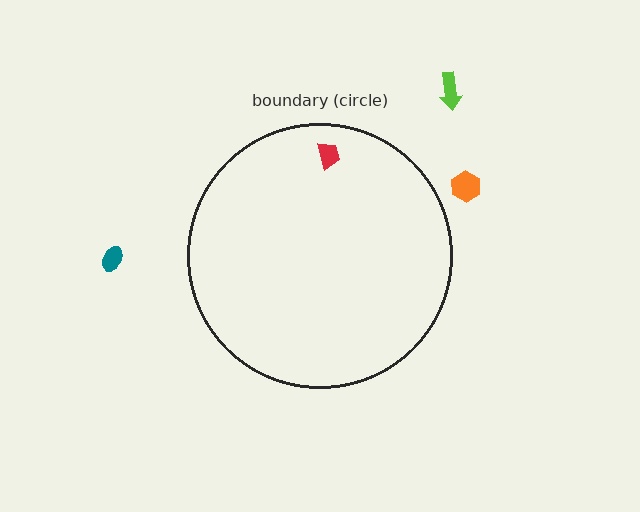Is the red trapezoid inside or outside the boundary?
Inside.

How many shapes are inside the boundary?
1 inside, 3 outside.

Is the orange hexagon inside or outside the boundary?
Outside.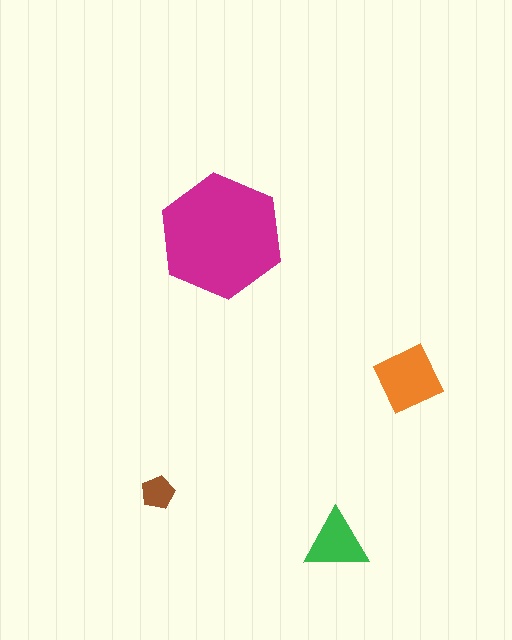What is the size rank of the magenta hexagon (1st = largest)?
1st.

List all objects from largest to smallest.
The magenta hexagon, the orange diamond, the green triangle, the brown pentagon.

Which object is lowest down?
The green triangle is bottommost.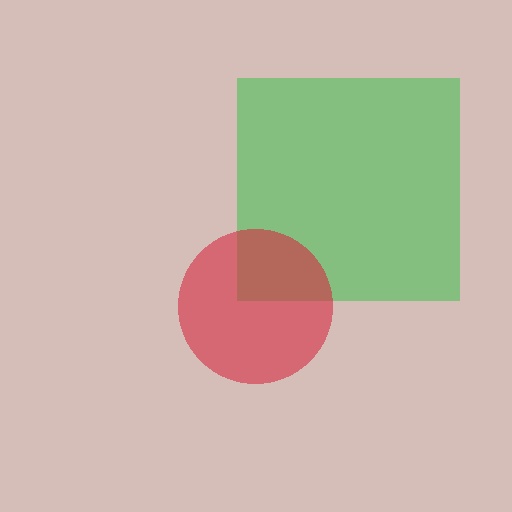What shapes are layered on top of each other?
The layered shapes are: a green square, a red circle.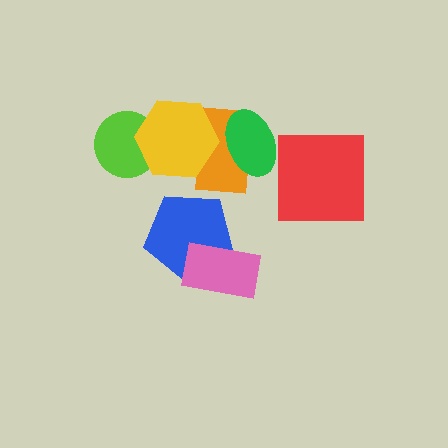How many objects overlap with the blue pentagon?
1 object overlaps with the blue pentagon.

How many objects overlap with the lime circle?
1 object overlaps with the lime circle.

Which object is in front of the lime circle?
The yellow hexagon is in front of the lime circle.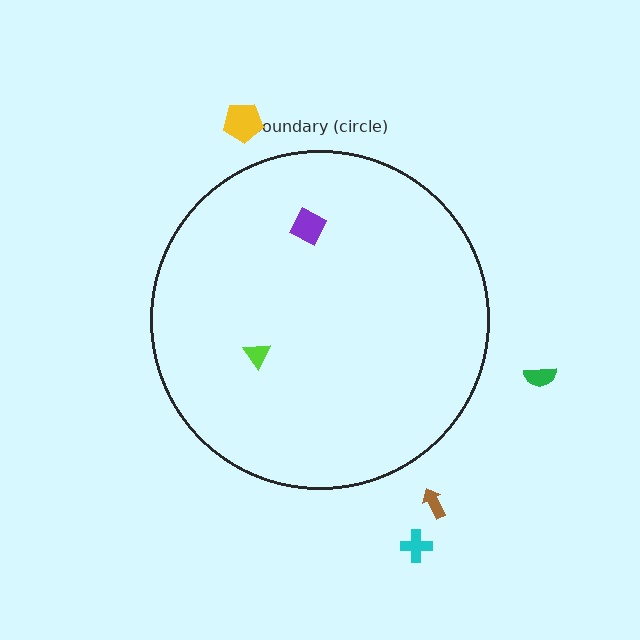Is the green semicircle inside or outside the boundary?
Outside.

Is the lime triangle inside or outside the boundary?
Inside.